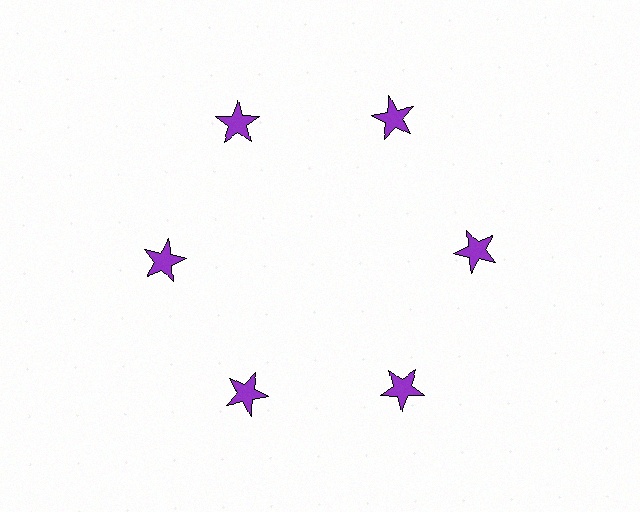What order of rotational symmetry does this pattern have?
This pattern has 6-fold rotational symmetry.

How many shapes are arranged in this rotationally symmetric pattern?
There are 6 shapes, arranged in 6 groups of 1.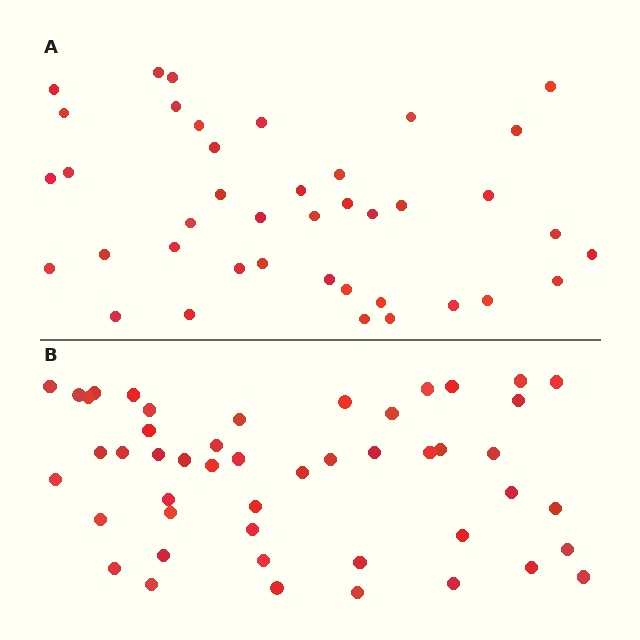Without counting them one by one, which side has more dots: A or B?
Region B (the bottom region) has more dots.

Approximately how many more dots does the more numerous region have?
Region B has roughly 8 or so more dots than region A.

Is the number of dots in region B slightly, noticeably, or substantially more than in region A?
Region B has only slightly more — the two regions are fairly close. The ratio is roughly 1.2 to 1.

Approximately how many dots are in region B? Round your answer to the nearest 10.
About 50 dots. (The exact count is 48, which rounds to 50.)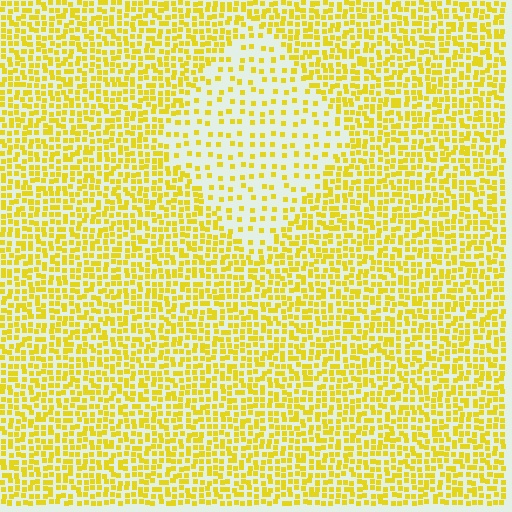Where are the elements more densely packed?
The elements are more densely packed outside the diamond boundary.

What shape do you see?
I see a diamond.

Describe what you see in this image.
The image contains small yellow elements arranged at two different densities. A diamond-shaped region is visible where the elements are less densely packed than the surrounding area.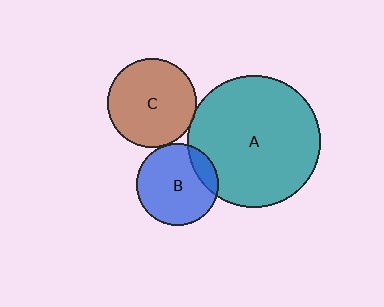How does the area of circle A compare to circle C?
Approximately 2.2 times.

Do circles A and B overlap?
Yes.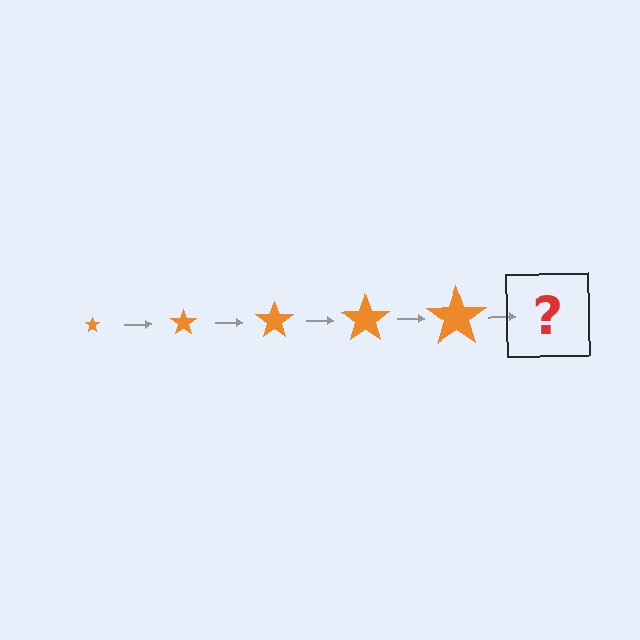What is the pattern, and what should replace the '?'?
The pattern is that the star gets progressively larger each step. The '?' should be an orange star, larger than the previous one.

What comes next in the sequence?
The next element should be an orange star, larger than the previous one.